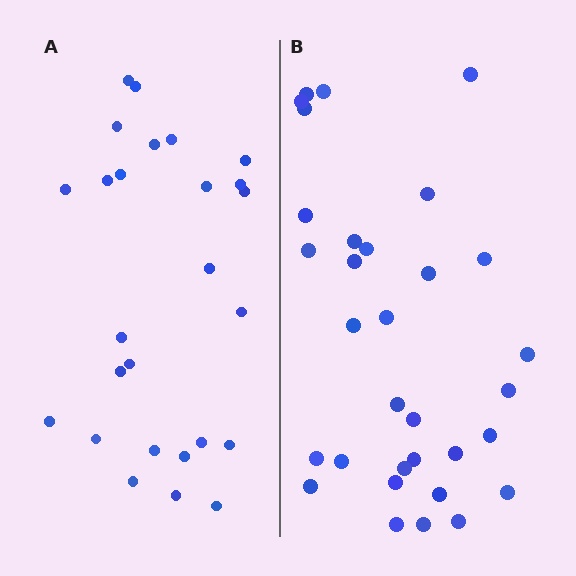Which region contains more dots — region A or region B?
Region B (the right region) has more dots.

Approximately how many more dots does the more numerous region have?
Region B has about 6 more dots than region A.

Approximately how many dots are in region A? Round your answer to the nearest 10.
About 30 dots. (The exact count is 26, which rounds to 30.)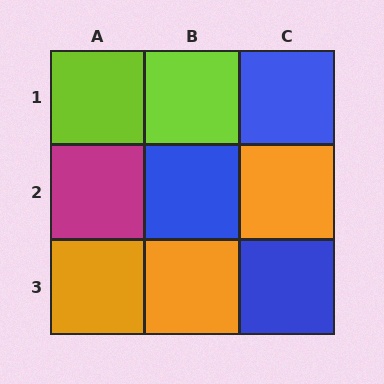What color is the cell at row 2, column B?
Blue.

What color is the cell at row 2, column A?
Magenta.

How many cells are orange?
3 cells are orange.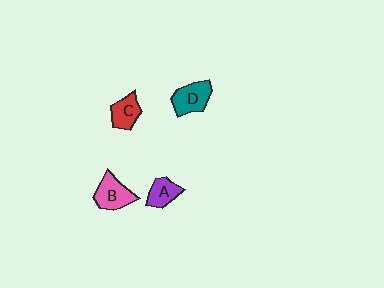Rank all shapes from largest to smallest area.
From largest to smallest: D (teal), B (pink), C (red), A (purple).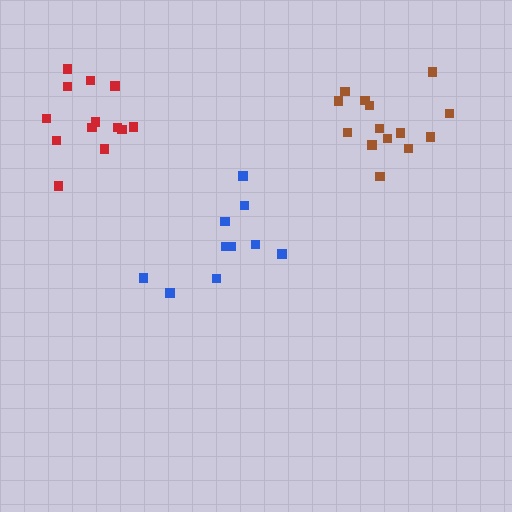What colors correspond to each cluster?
The clusters are colored: brown, blue, red.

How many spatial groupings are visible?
There are 3 spatial groupings.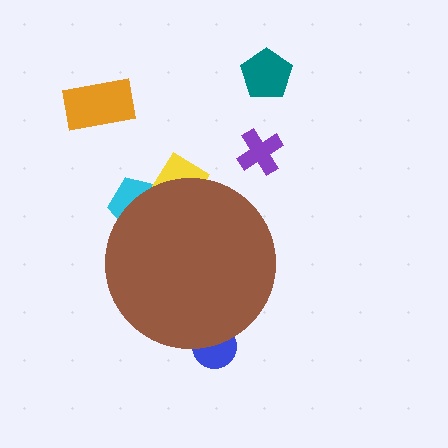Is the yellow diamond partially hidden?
Yes, the yellow diamond is partially hidden behind the brown circle.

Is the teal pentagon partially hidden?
No, the teal pentagon is fully visible.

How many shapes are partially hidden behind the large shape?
3 shapes are partially hidden.